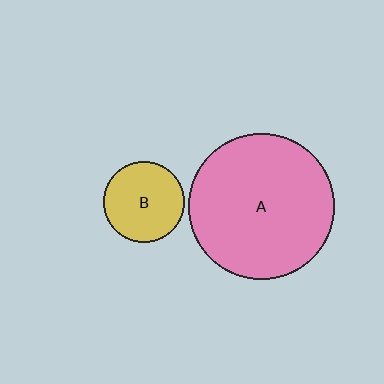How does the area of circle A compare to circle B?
Approximately 3.2 times.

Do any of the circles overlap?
No, none of the circles overlap.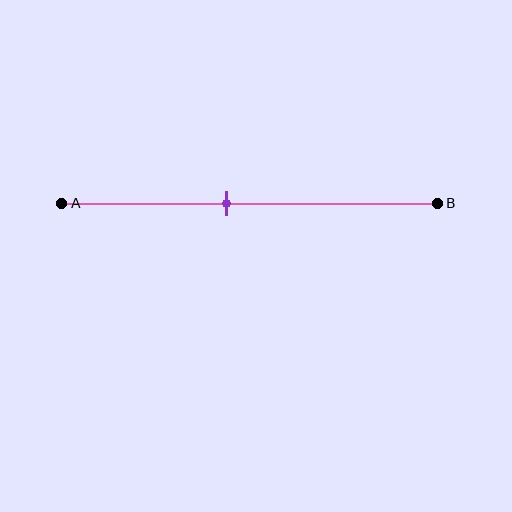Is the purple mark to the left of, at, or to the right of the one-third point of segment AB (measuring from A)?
The purple mark is to the right of the one-third point of segment AB.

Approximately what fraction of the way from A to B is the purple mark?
The purple mark is approximately 45% of the way from A to B.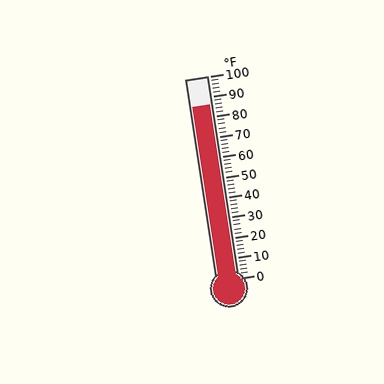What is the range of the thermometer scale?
The thermometer scale ranges from 0°F to 100°F.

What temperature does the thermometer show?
The thermometer shows approximately 86°F.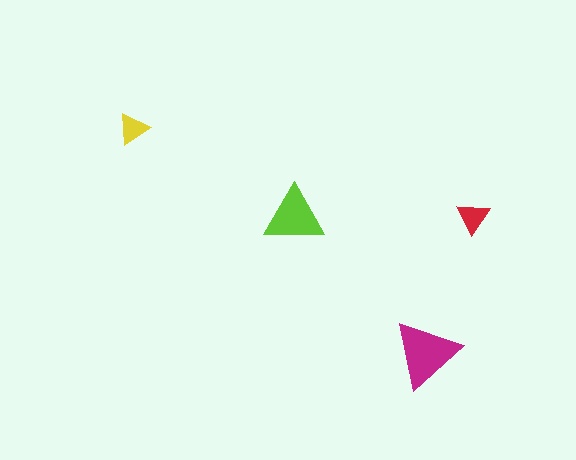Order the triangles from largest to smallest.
the magenta one, the lime one, the red one, the yellow one.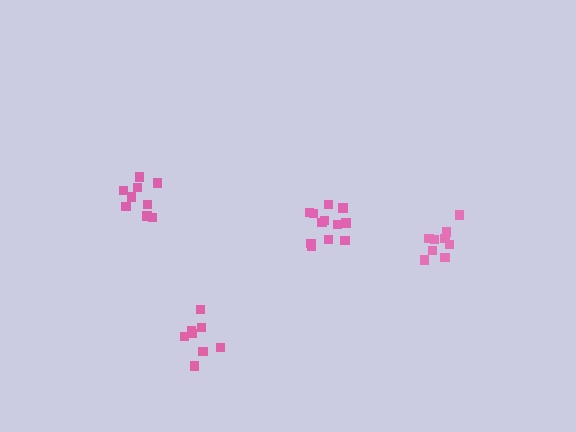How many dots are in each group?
Group 1: 9 dots, Group 2: 9 dots, Group 3: 9 dots, Group 4: 12 dots (39 total).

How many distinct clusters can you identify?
There are 4 distinct clusters.